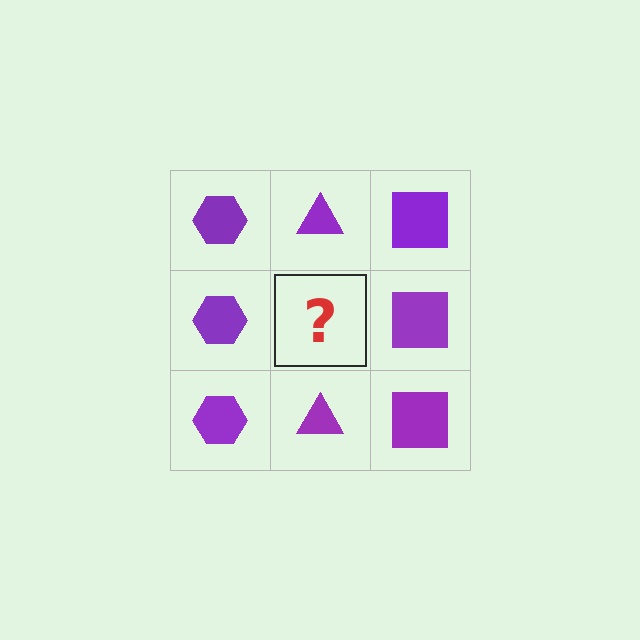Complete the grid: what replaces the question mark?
The question mark should be replaced with a purple triangle.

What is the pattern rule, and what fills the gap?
The rule is that each column has a consistent shape. The gap should be filled with a purple triangle.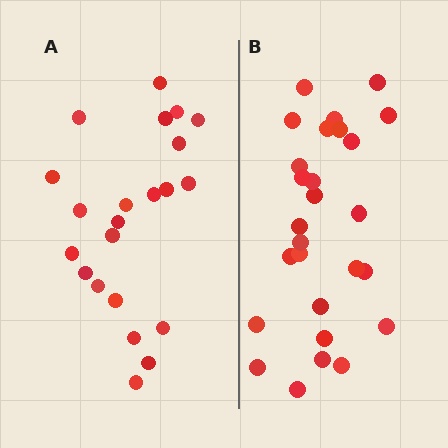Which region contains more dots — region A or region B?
Region B (the right region) has more dots.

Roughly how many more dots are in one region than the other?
Region B has about 5 more dots than region A.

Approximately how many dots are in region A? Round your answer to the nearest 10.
About 20 dots. (The exact count is 22, which rounds to 20.)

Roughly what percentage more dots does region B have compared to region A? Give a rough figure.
About 25% more.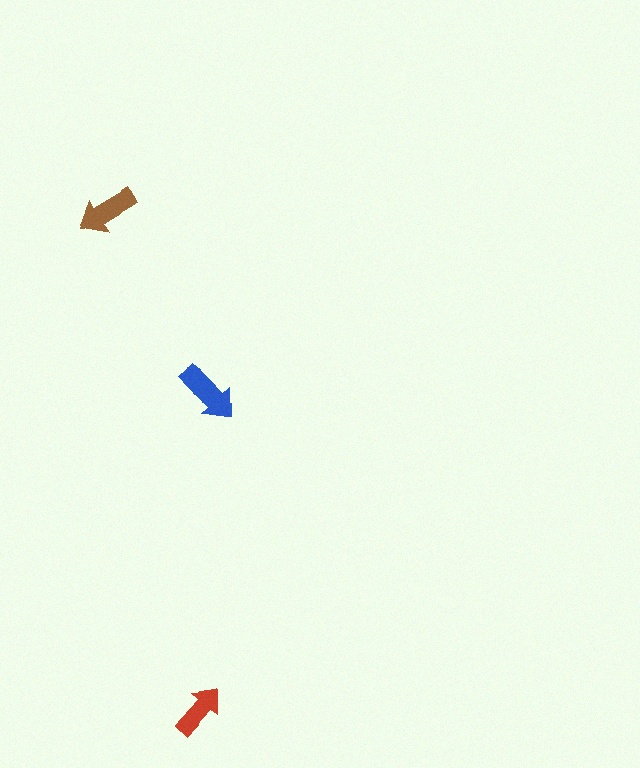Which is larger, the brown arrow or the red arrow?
The brown one.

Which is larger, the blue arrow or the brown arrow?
The blue one.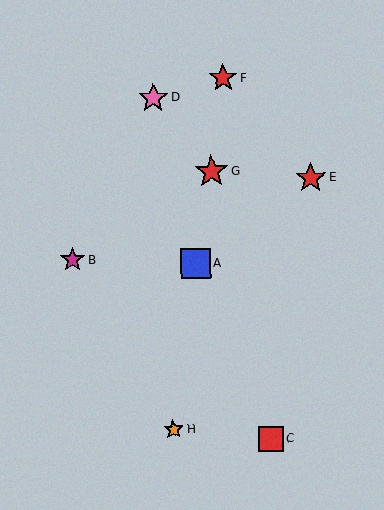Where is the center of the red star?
The center of the red star is at (311, 178).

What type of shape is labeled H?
Shape H is an orange star.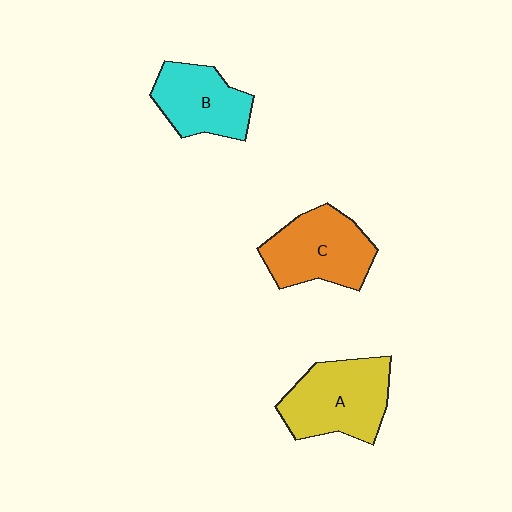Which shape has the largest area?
Shape A (yellow).